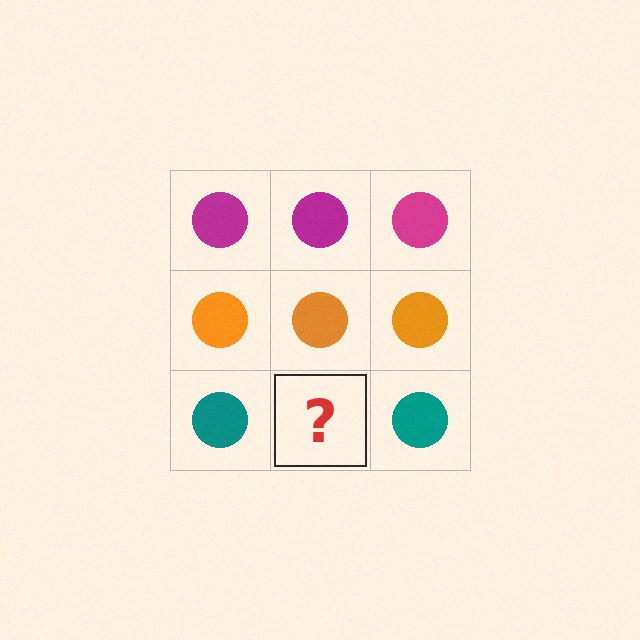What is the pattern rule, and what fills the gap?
The rule is that each row has a consistent color. The gap should be filled with a teal circle.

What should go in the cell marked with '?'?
The missing cell should contain a teal circle.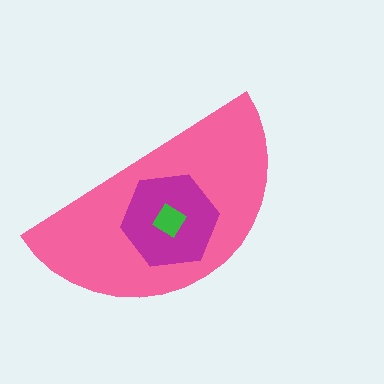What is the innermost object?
The green diamond.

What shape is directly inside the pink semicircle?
The magenta hexagon.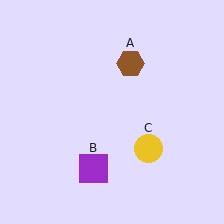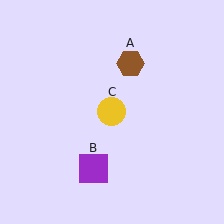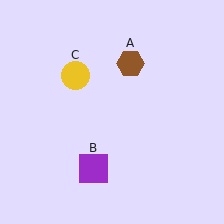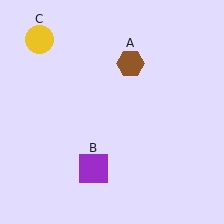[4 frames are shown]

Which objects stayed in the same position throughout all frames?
Brown hexagon (object A) and purple square (object B) remained stationary.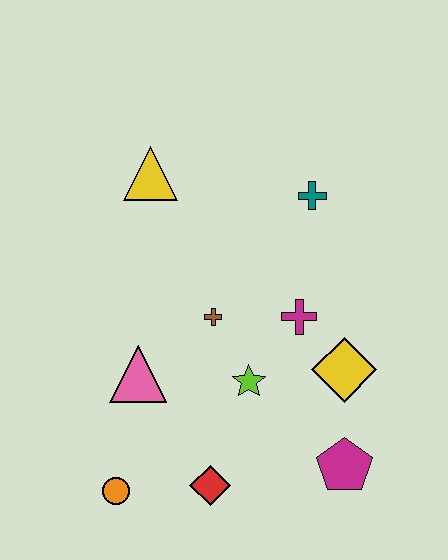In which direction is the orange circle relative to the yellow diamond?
The orange circle is to the left of the yellow diamond.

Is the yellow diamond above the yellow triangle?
No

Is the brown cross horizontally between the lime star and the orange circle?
Yes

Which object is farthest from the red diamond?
The yellow triangle is farthest from the red diamond.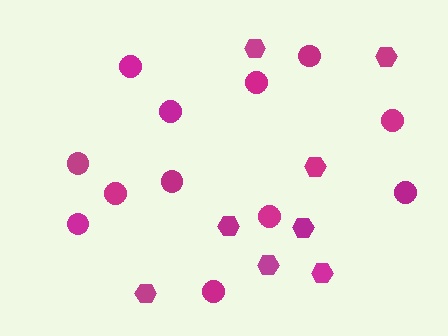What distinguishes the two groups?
There are 2 groups: one group of hexagons (8) and one group of circles (12).